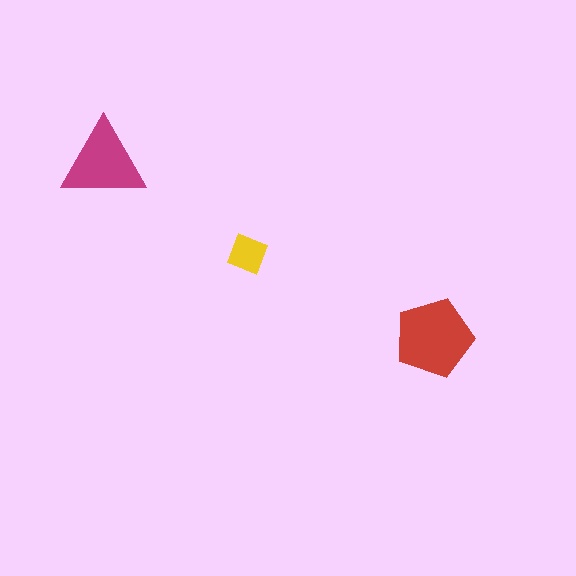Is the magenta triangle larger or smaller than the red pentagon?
Smaller.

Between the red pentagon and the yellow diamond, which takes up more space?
The red pentagon.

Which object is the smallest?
The yellow diamond.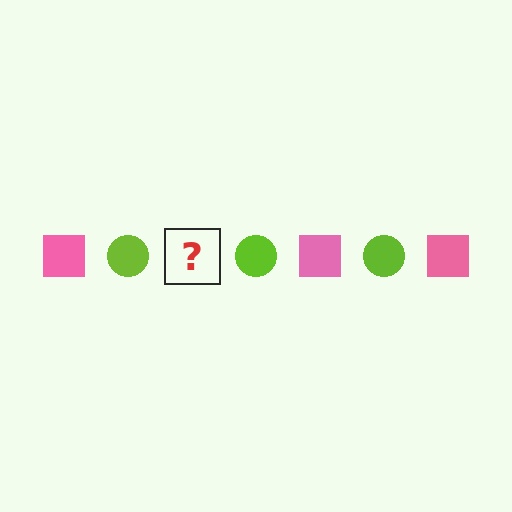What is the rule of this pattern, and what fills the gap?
The rule is that the pattern alternates between pink square and lime circle. The gap should be filled with a pink square.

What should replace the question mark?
The question mark should be replaced with a pink square.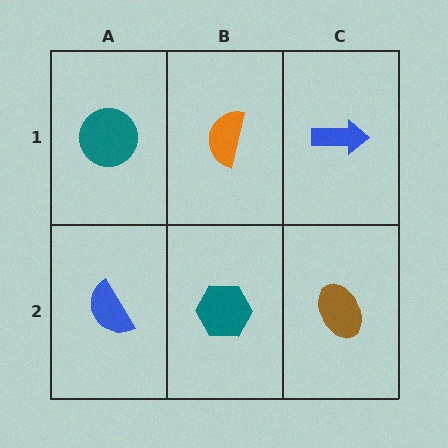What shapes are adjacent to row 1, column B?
A teal hexagon (row 2, column B), a teal circle (row 1, column A), a blue arrow (row 1, column C).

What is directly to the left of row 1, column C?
An orange semicircle.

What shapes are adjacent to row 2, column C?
A blue arrow (row 1, column C), a teal hexagon (row 2, column B).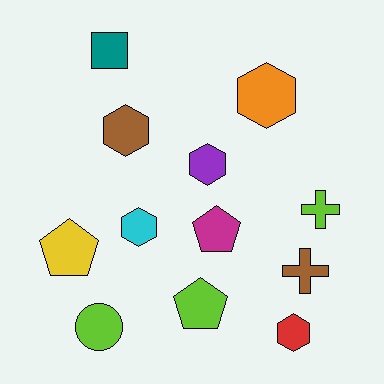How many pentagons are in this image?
There are 3 pentagons.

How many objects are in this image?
There are 12 objects.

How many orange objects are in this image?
There is 1 orange object.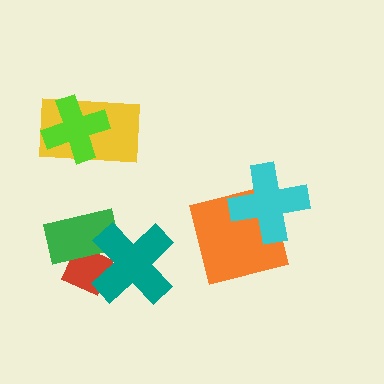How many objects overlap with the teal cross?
2 objects overlap with the teal cross.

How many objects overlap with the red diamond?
2 objects overlap with the red diamond.